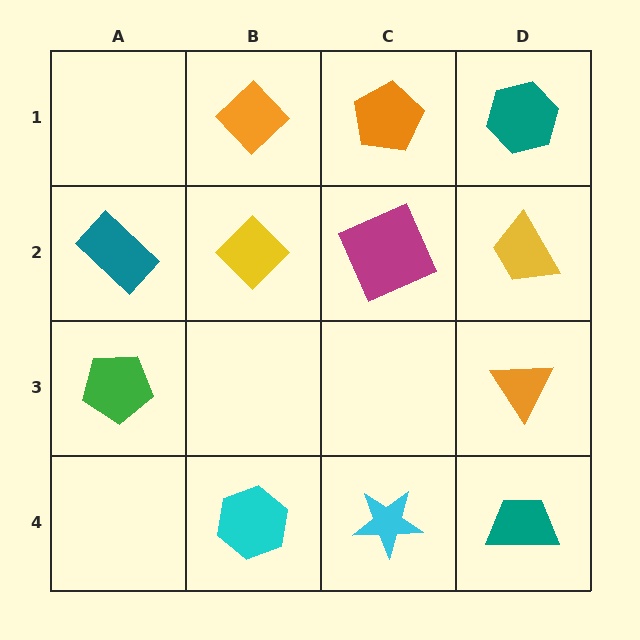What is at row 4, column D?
A teal trapezoid.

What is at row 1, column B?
An orange diamond.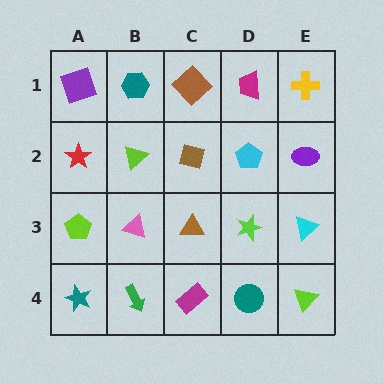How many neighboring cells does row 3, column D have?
4.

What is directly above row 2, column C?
A brown diamond.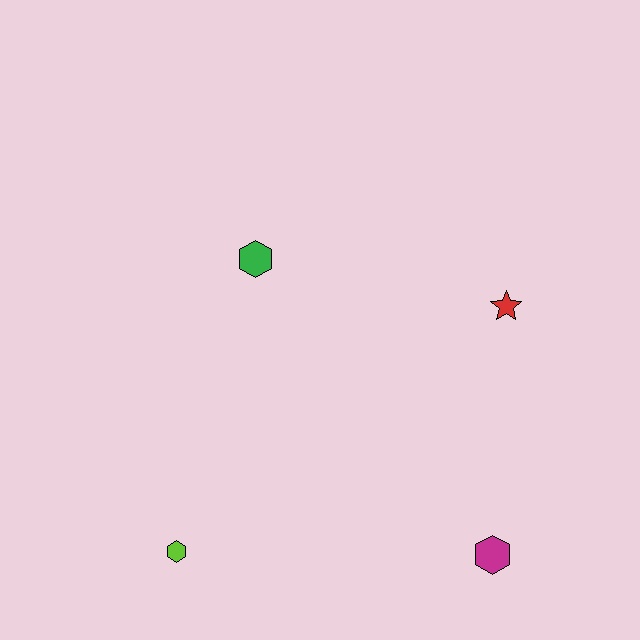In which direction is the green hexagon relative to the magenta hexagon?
The green hexagon is above the magenta hexagon.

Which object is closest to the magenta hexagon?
The red star is closest to the magenta hexagon.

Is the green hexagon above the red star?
Yes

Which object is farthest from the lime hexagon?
The red star is farthest from the lime hexagon.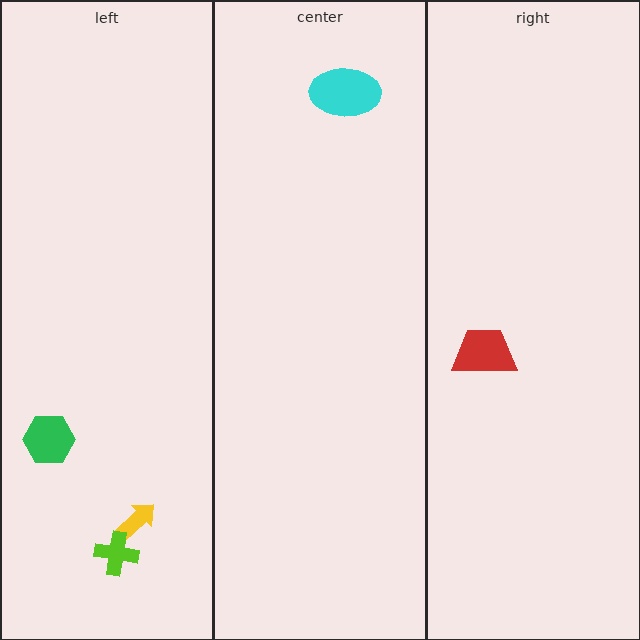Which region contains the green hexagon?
The left region.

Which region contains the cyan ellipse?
The center region.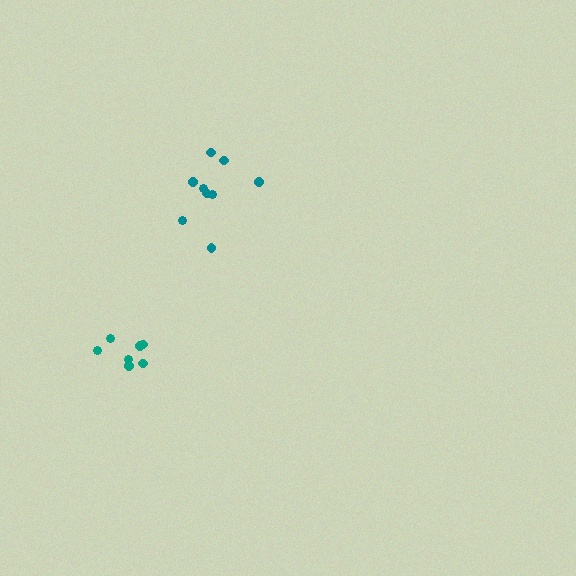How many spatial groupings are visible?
There are 2 spatial groupings.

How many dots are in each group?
Group 1: 9 dots, Group 2: 7 dots (16 total).